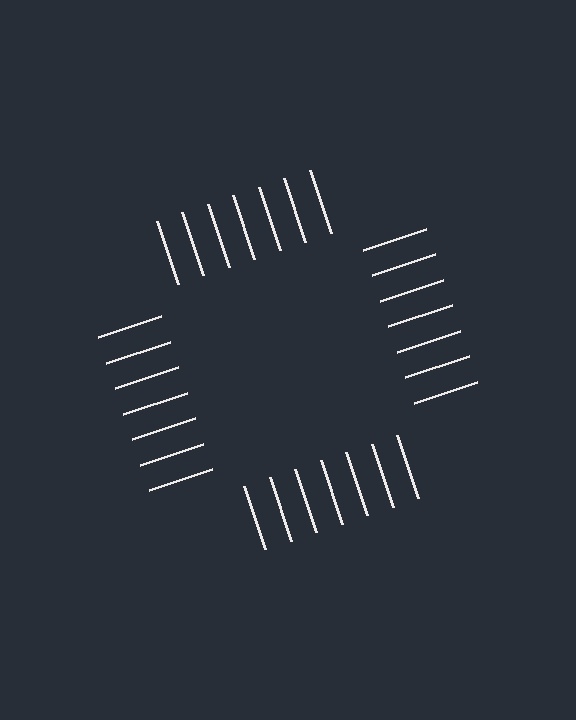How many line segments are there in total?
28 — 7 along each of the 4 edges.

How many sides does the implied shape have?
4 sides — the line-ends trace a square.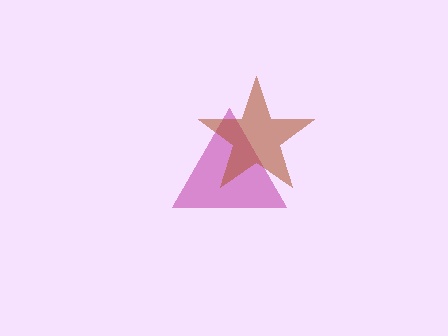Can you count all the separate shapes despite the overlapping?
Yes, there are 2 separate shapes.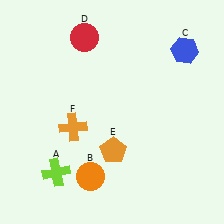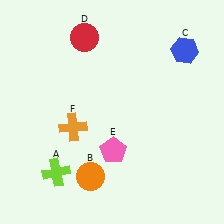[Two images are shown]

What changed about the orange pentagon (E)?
In Image 1, E is orange. In Image 2, it changed to pink.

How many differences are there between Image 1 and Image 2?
There is 1 difference between the two images.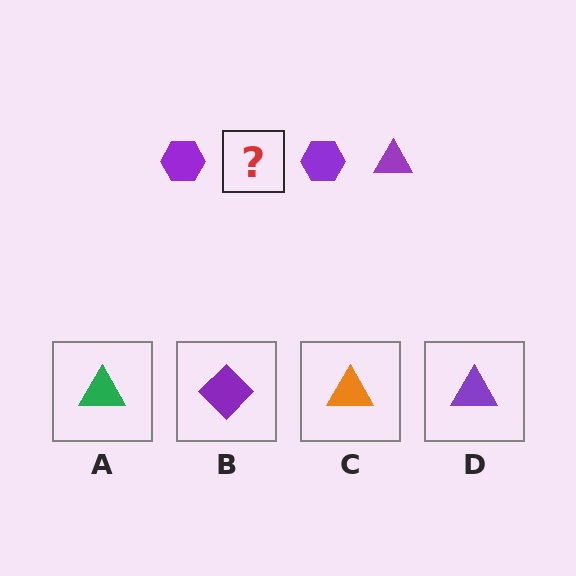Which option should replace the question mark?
Option D.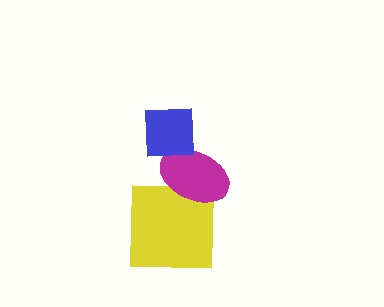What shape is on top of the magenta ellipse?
The blue square is on top of the magenta ellipse.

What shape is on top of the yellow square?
The magenta ellipse is on top of the yellow square.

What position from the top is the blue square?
The blue square is 1st from the top.